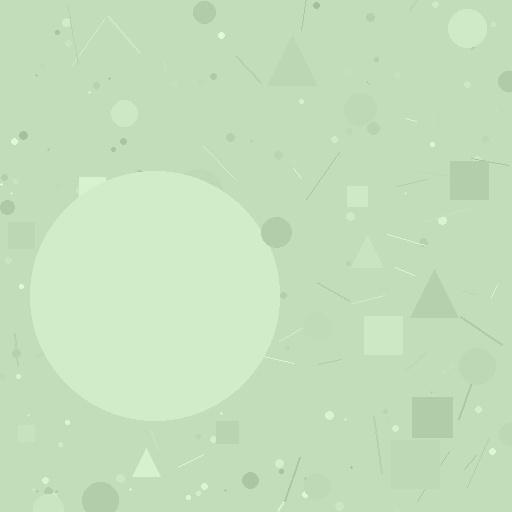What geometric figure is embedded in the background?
A circle is embedded in the background.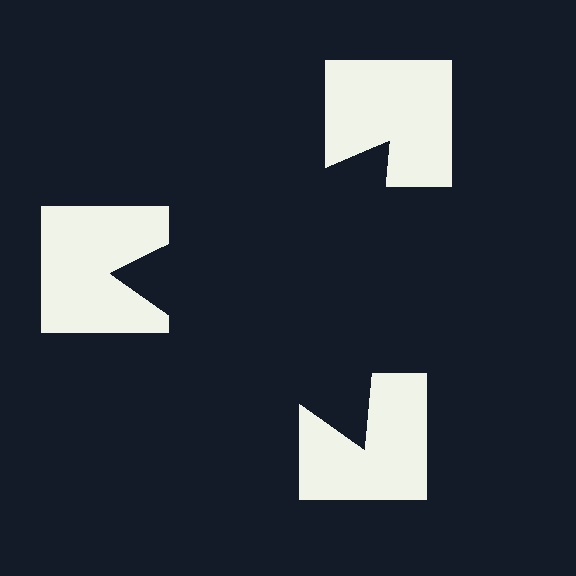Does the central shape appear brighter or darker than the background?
It typically appears slightly darker than the background, even though no actual brightness change is drawn.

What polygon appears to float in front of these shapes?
An illusory triangle — its edges are inferred from the aligned wedge cuts in the notched squares, not physically drawn.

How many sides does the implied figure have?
3 sides.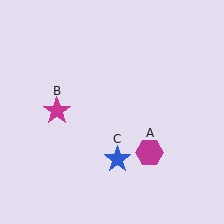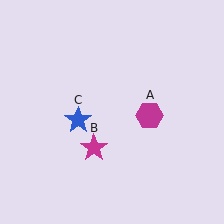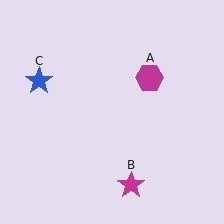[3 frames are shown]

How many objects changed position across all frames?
3 objects changed position: magenta hexagon (object A), magenta star (object B), blue star (object C).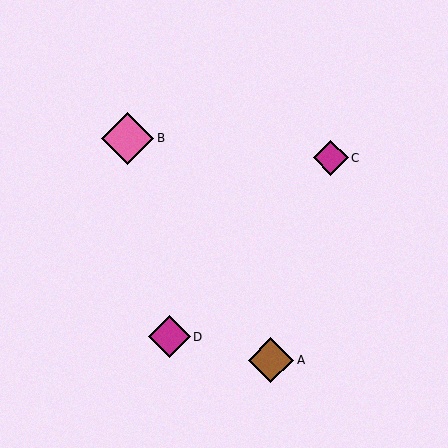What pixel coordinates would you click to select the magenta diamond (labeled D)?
Click at (169, 337) to select the magenta diamond D.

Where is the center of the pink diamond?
The center of the pink diamond is at (128, 138).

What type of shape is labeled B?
Shape B is a pink diamond.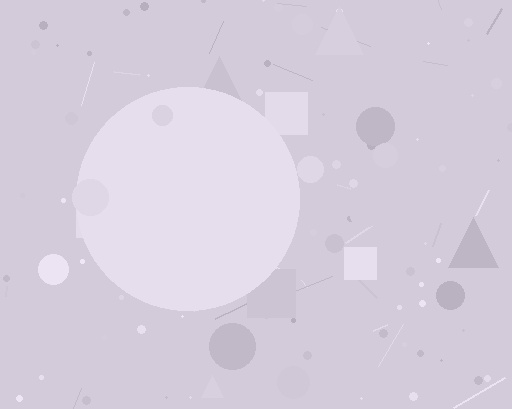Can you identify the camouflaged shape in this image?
The camouflaged shape is a circle.